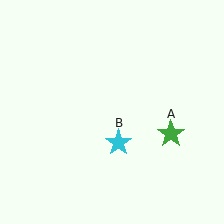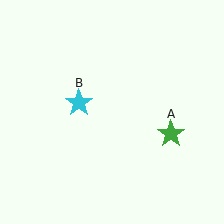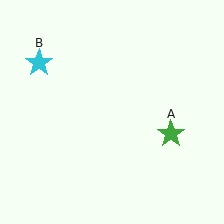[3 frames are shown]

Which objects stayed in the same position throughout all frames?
Green star (object A) remained stationary.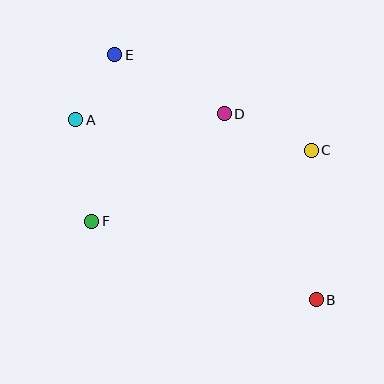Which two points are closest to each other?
Points A and E are closest to each other.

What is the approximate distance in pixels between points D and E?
The distance between D and E is approximately 124 pixels.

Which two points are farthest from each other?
Points B and E are farthest from each other.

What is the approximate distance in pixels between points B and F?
The distance between B and F is approximately 238 pixels.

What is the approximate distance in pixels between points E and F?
The distance between E and F is approximately 168 pixels.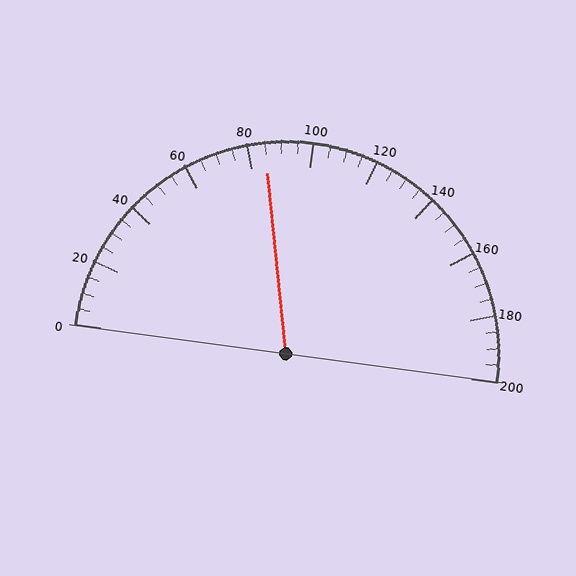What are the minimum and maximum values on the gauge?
The gauge ranges from 0 to 200.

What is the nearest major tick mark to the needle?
The nearest major tick mark is 80.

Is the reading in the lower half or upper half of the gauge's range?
The reading is in the lower half of the range (0 to 200).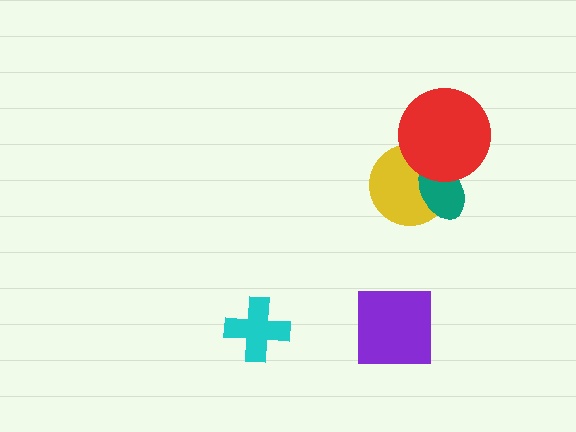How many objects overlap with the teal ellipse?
2 objects overlap with the teal ellipse.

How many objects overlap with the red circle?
2 objects overlap with the red circle.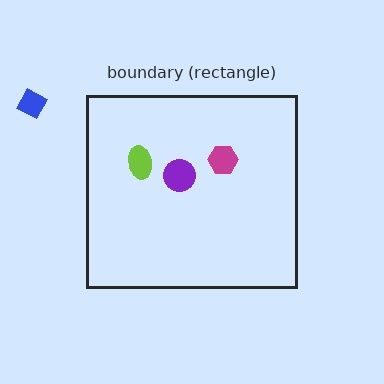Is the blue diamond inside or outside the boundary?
Outside.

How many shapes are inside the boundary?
3 inside, 1 outside.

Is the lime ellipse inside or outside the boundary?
Inside.